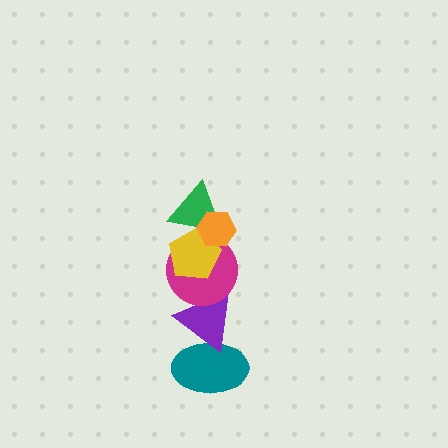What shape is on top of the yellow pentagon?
The green triangle is on top of the yellow pentagon.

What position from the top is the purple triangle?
The purple triangle is 5th from the top.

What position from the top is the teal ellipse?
The teal ellipse is 6th from the top.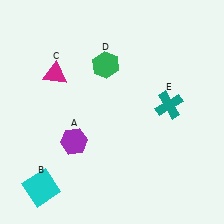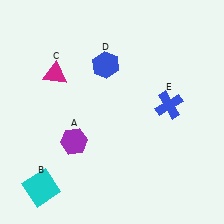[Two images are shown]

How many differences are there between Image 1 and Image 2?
There are 2 differences between the two images.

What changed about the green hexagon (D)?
In Image 1, D is green. In Image 2, it changed to blue.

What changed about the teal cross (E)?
In Image 1, E is teal. In Image 2, it changed to blue.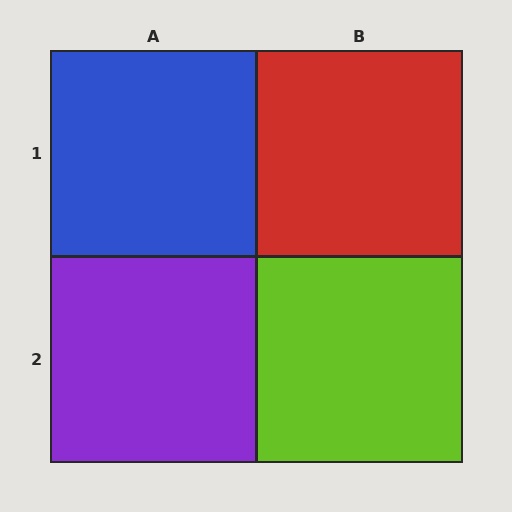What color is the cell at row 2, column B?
Lime.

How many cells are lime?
1 cell is lime.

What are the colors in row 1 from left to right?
Blue, red.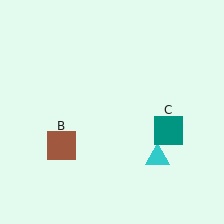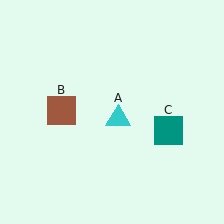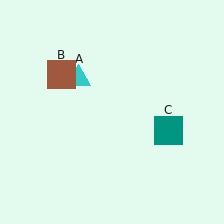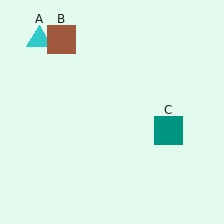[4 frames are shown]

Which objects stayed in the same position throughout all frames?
Teal square (object C) remained stationary.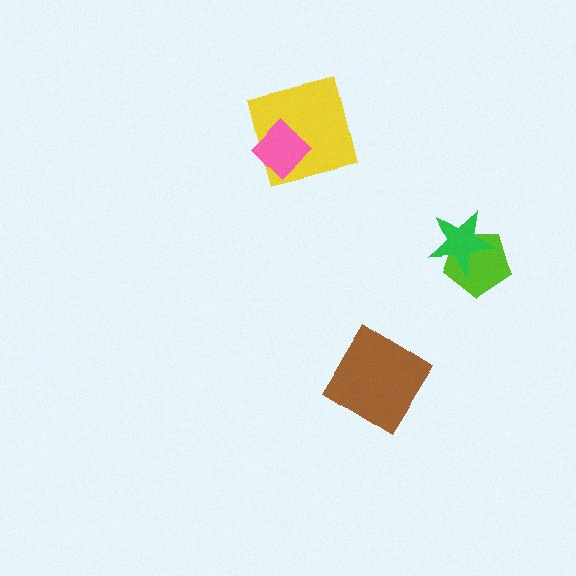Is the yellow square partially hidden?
Yes, it is partially covered by another shape.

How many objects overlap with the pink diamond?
1 object overlaps with the pink diamond.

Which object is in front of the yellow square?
The pink diamond is in front of the yellow square.